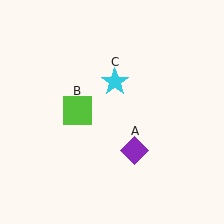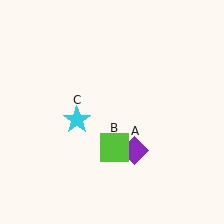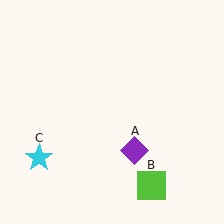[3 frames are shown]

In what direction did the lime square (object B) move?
The lime square (object B) moved down and to the right.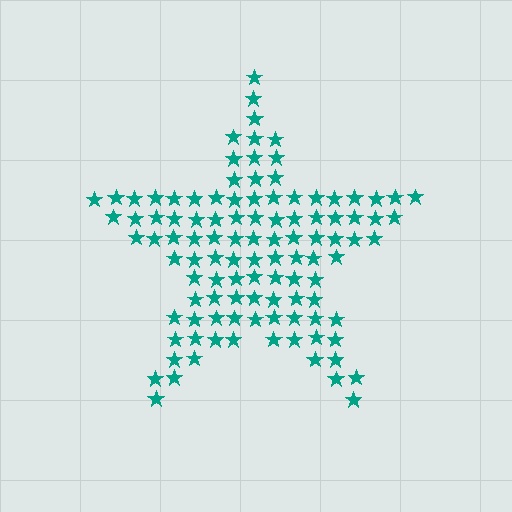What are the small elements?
The small elements are stars.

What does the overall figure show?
The overall figure shows a star.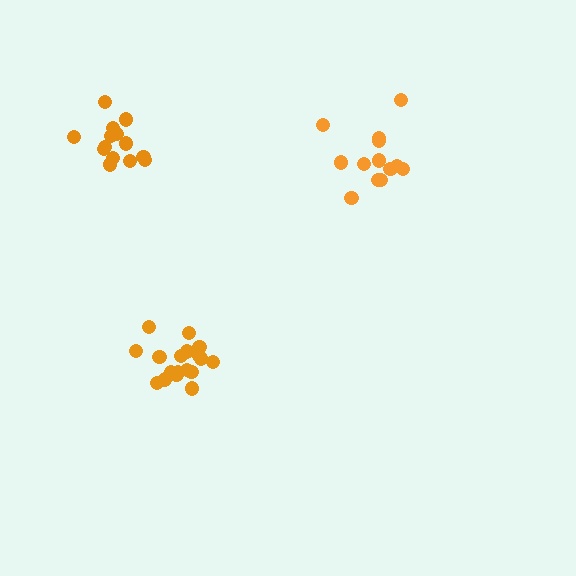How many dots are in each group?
Group 1: 14 dots, Group 2: 13 dots, Group 3: 18 dots (45 total).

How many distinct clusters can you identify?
There are 3 distinct clusters.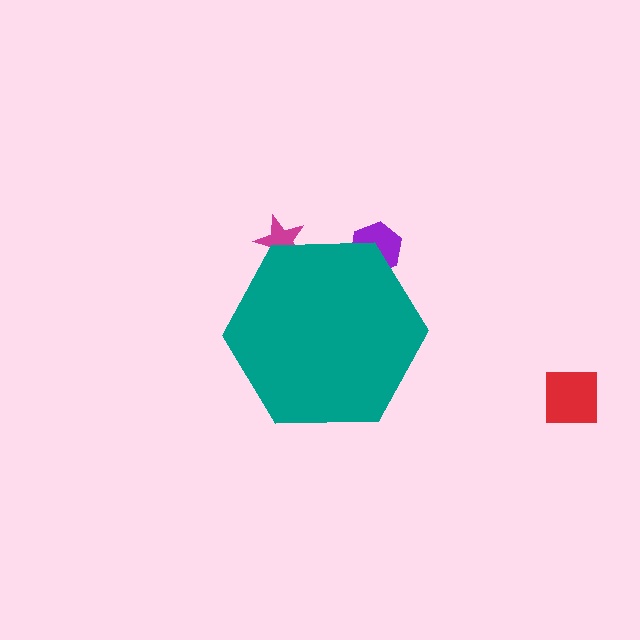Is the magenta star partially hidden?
Yes, the magenta star is partially hidden behind the teal hexagon.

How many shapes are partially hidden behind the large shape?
2 shapes are partially hidden.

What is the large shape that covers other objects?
A teal hexagon.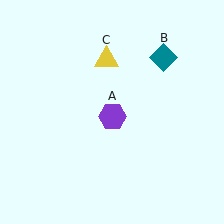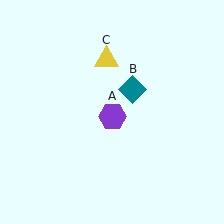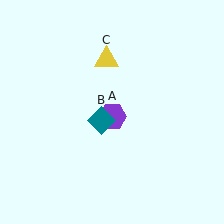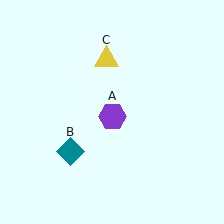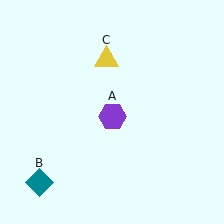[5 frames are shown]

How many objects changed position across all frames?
1 object changed position: teal diamond (object B).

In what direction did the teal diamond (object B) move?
The teal diamond (object B) moved down and to the left.